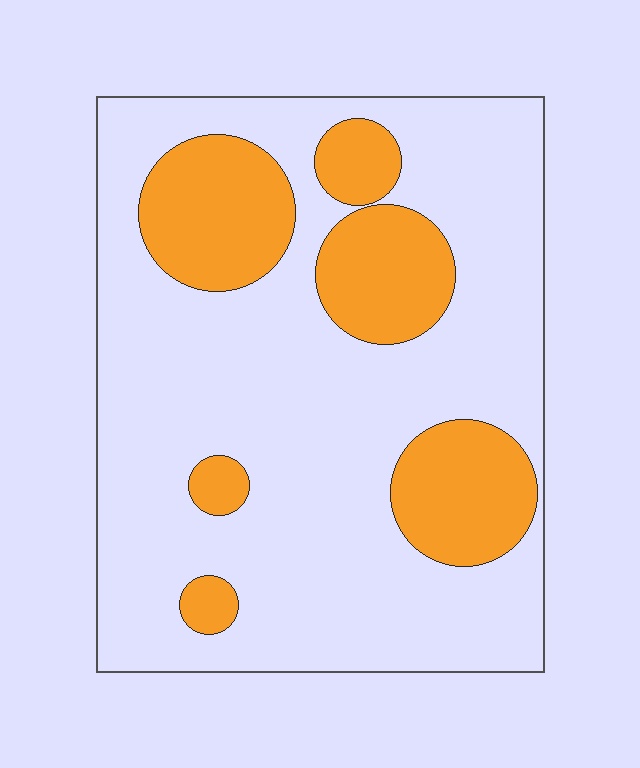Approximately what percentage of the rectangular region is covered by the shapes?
Approximately 25%.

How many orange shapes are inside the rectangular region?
6.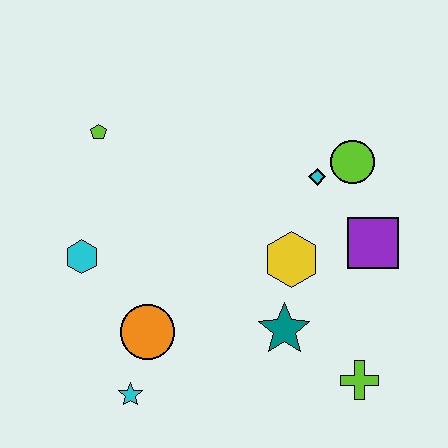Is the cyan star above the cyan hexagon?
No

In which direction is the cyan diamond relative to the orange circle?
The cyan diamond is to the right of the orange circle.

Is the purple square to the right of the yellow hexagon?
Yes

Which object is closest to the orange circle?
The cyan star is closest to the orange circle.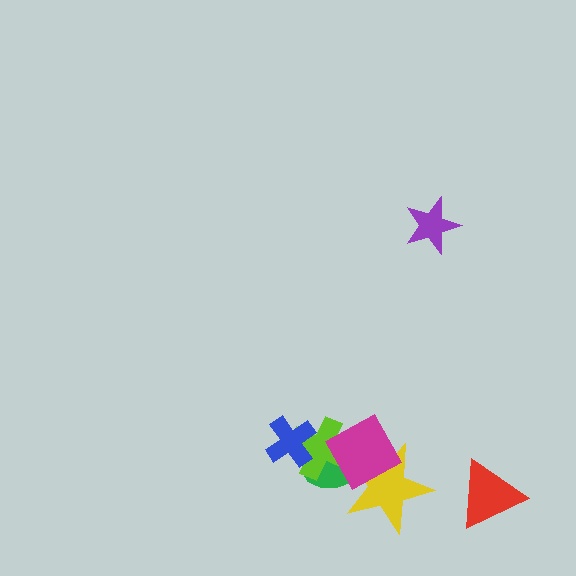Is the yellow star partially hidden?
Yes, it is partially covered by another shape.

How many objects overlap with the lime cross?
3 objects overlap with the lime cross.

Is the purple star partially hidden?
No, no other shape covers it.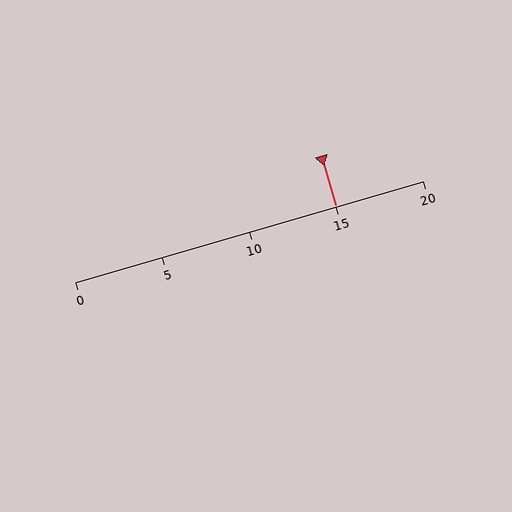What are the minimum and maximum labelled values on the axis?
The axis runs from 0 to 20.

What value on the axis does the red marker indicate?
The marker indicates approximately 15.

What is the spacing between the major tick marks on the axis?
The major ticks are spaced 5 apart.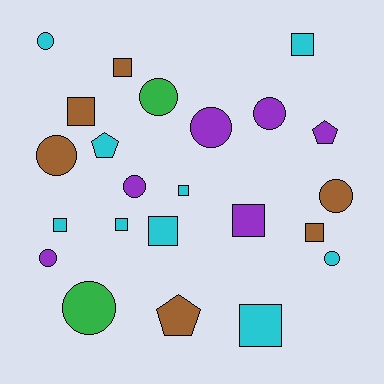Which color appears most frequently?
Cyan, with 9 objects.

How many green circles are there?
There are 2 green circles.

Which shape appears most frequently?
Circle, with 10 objects.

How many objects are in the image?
There are 23 objects.